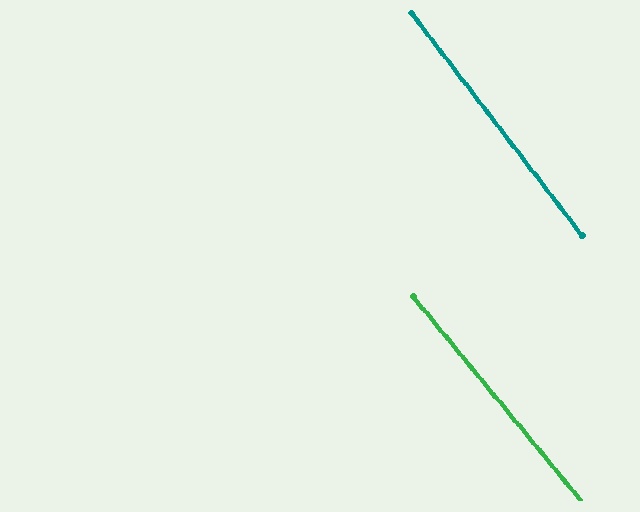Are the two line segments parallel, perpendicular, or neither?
Parallel — their directions differ by only 1.9°.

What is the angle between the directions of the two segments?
Approximately 2 degrees.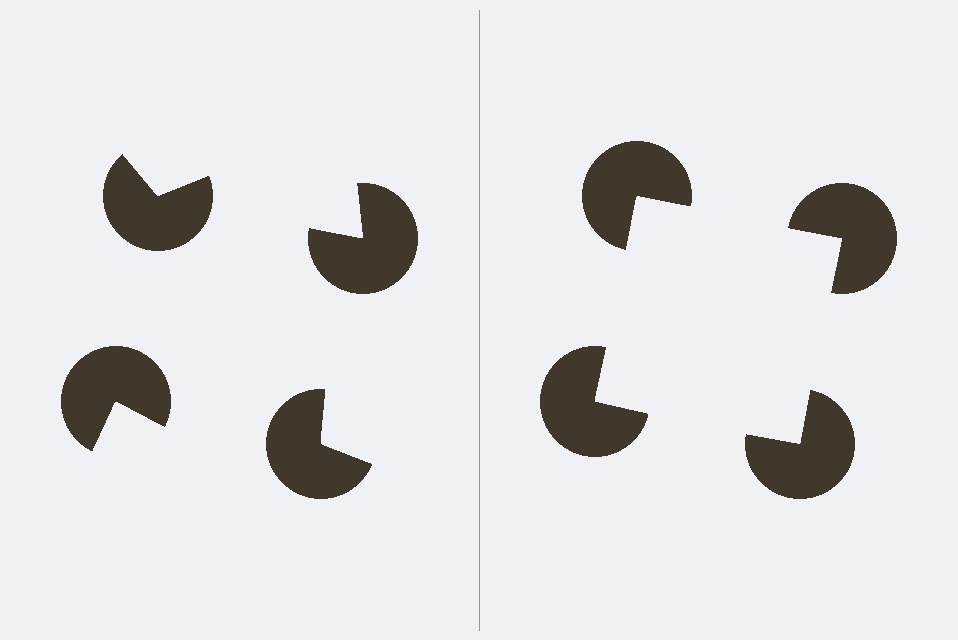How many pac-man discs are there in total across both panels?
8 — 4 on each side.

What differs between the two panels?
The pac-man discs are positioned identically on both sides; only the wedge orientations differ. On the right they align to a square; on the left they are misaligned.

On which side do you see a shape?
An illusory square appears on the right side. On the left side the wedge cuts are rotated, so no coherent shape forms.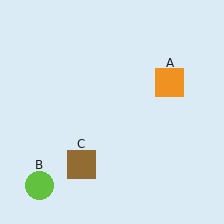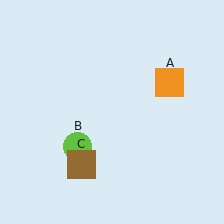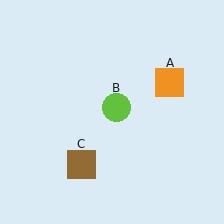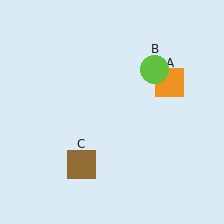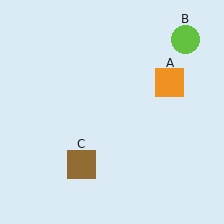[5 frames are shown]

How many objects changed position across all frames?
1 object changed position: lime circle (object B).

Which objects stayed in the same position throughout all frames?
Orange square (object A) and brown square (object C) remained stationary.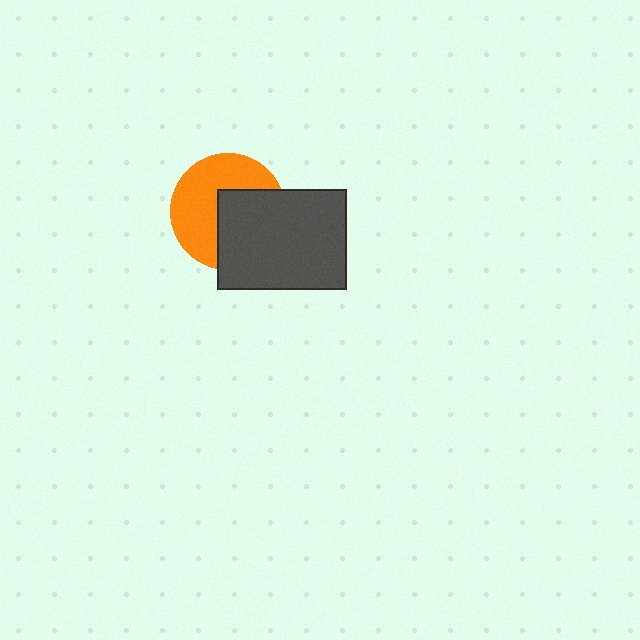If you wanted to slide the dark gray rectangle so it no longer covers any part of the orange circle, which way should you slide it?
Slide it toward the lower-right — that is the most direct way to separate the two shapes.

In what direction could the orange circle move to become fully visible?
The orange circle could move toward the upper-left. That would shift it out from behind the dark gray rectangle entirely.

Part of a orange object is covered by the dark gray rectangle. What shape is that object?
It is a circle.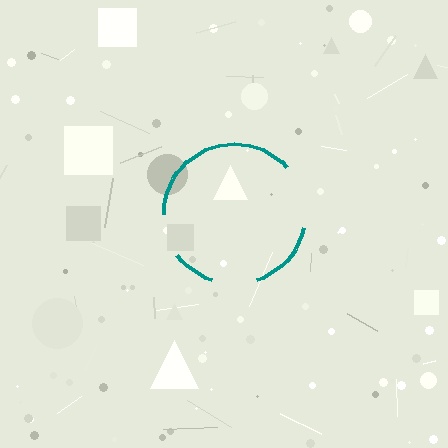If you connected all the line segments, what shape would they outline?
They would outline a circle.